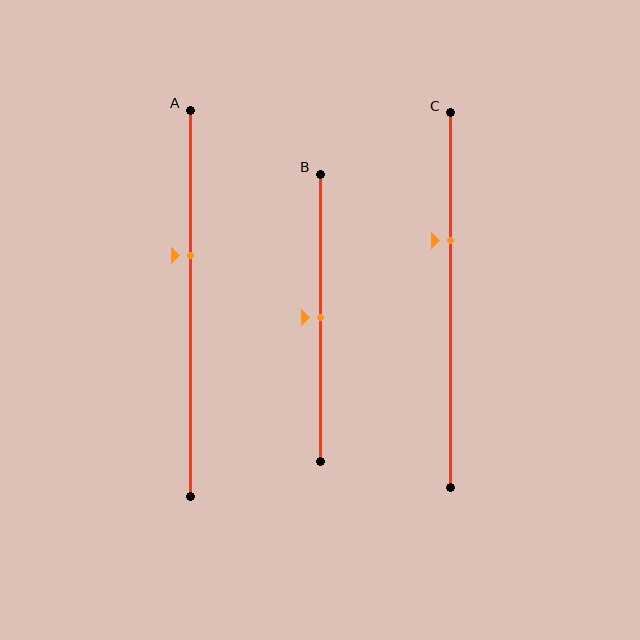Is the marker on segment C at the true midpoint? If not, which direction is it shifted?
No, the marker on segment C is shifted upward by about 16% of the segment length.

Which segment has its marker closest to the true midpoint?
Segment B has its marker closest to the true midpoint.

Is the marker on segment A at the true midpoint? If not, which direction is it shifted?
No, the marker on segment A is shifted upward by about 13% of the segment length.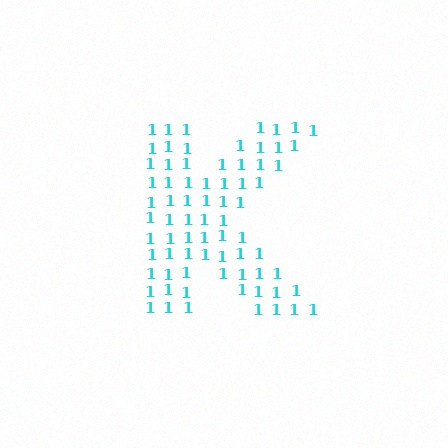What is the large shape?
The large shape is the letter K.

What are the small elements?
The small elements are digit 1's.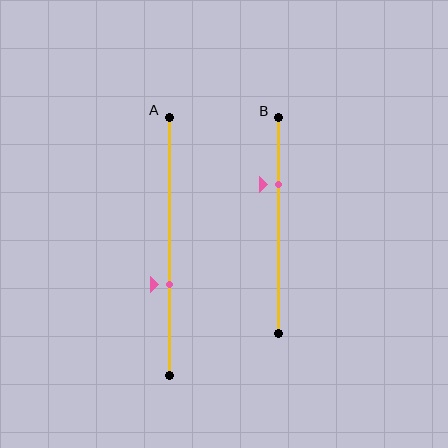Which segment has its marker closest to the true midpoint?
Segment A has its marker closest to the true midpoint.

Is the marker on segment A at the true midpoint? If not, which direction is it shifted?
No, the marker on segment A is shifted downward by about 15% of the segment length.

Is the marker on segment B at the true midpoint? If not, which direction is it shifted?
No, the marker on segment B is shifted upward by about 19% of the segment length.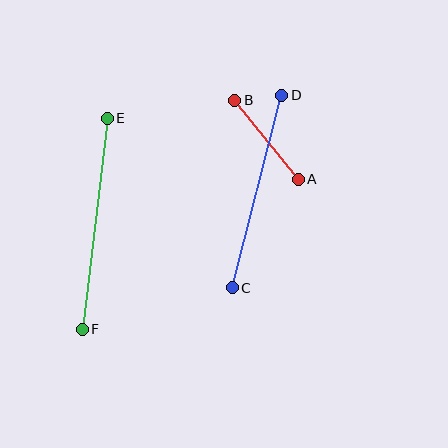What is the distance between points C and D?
The distance is approximately 199 pixels.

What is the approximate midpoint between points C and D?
The midpoint is at approximately (257, 192) pixels.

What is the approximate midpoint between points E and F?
The midpoint is at approximately (95, 224) pixels.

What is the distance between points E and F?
The distance is approximately 213 pixels.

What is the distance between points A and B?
The distance is approximately 101 pixels.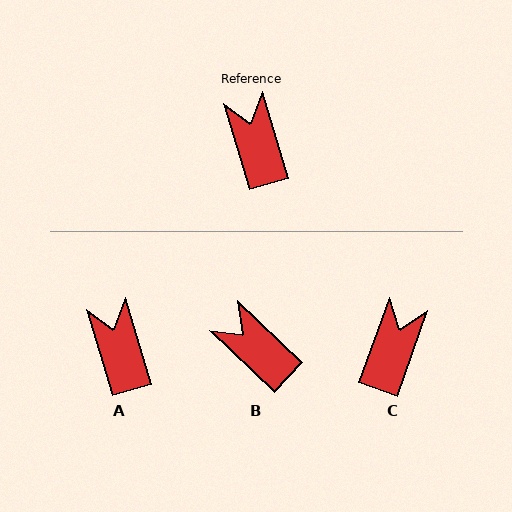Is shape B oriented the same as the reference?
No, it is off by about 30 degrees.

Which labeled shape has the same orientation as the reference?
A.